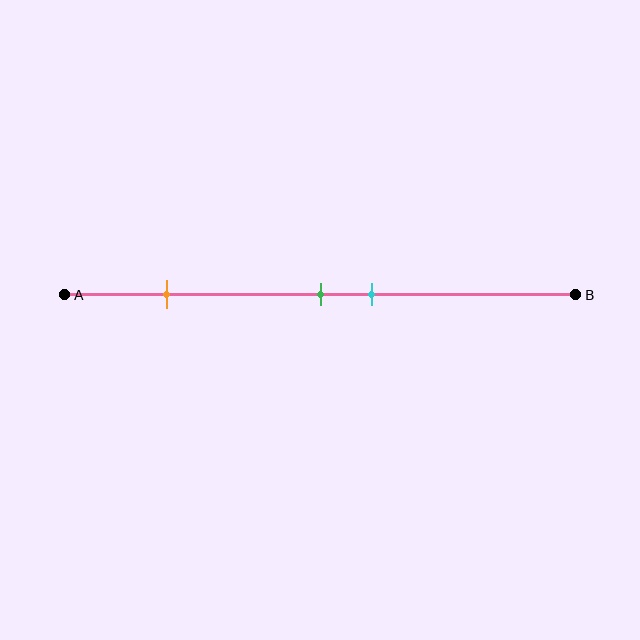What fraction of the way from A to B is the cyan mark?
The cyan mark is approximately 60% (0.6) of the way from A to B.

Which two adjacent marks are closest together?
The green and cyan marks are the closest adjacent pair.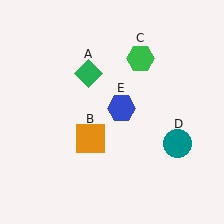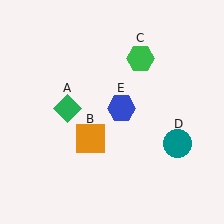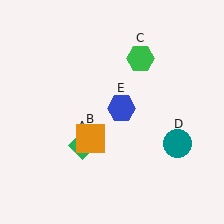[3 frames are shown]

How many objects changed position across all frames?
1 object changed position: green diamond (object A).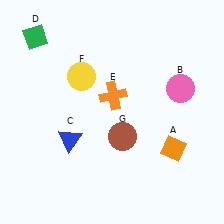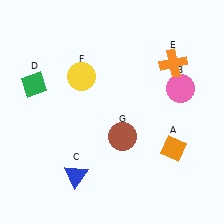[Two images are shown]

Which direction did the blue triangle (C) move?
The blue triangle (C) moved down.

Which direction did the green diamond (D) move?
The green diamond (D) moved down.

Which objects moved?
The objects that moved are: the blue triangle (C), the green diamond (D), the orange cross (E).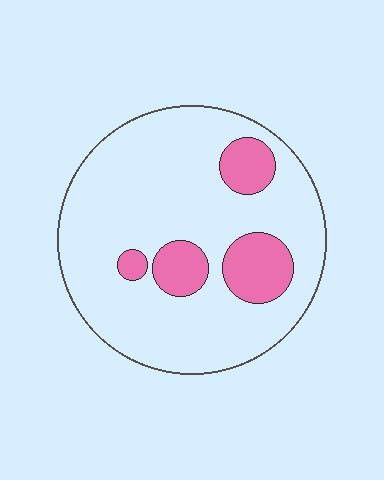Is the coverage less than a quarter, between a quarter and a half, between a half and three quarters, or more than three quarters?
Less than a quarter.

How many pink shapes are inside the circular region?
4.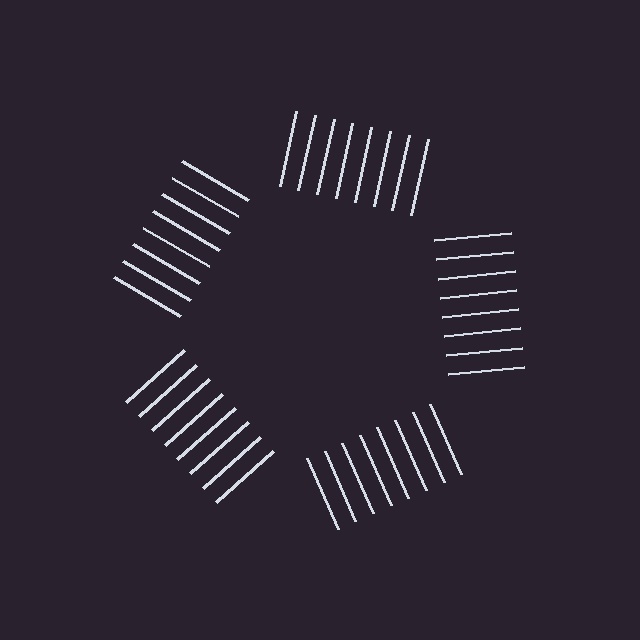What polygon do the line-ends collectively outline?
An illusory pentagon — the line segments terminate on its edges but no continuous stroke is drawn.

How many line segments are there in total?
40 — 8 along each of the 5 edges.